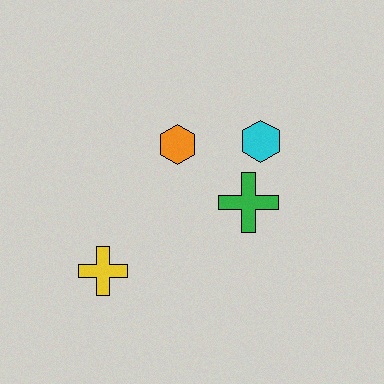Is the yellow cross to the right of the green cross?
No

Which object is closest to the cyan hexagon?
The green cross is closest to the cyan hexagon.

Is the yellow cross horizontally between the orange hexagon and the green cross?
No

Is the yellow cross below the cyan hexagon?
Yes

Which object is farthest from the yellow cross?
The cyan hexagon is farthest from the yellow cross.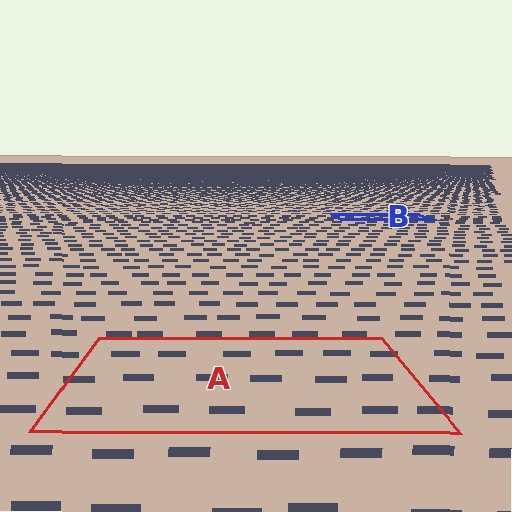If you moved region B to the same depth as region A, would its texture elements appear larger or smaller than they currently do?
They would appear larger. At a closer depth, the same texture elements are projected at a bigger on-screen size.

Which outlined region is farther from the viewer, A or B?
Region B is farther from the viewer — the texture elements inside it appear smaller and more densely packed.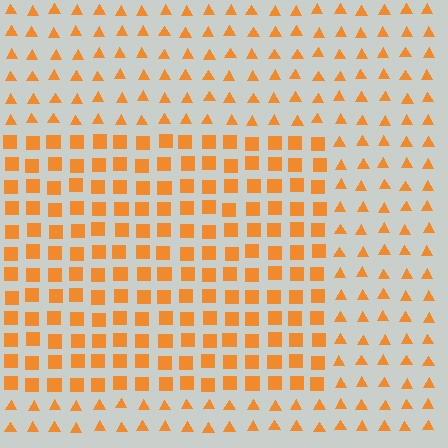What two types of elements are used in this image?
The image uses squares inside the rectangle region and triangles outside it.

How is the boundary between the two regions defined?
The boundary is defined by a change in element shape: squares inside vs. triangles outside. All elements share the same color and spacing.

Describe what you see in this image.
The image is filled with small orange elements arranged in a uniform grid. A rectangle-shaped region contains squares, while the surrounding area contains triangles. The boundary is defined purely by the change in element shape.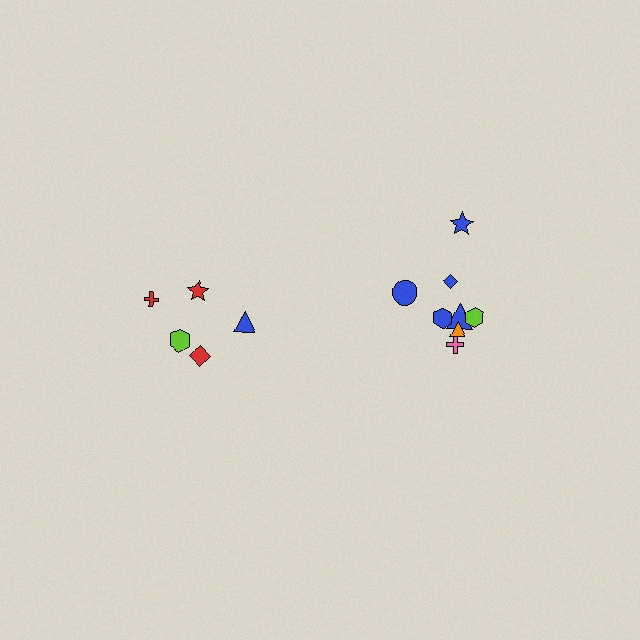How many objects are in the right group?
There are 8 objects.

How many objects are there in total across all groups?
There are 13 objects.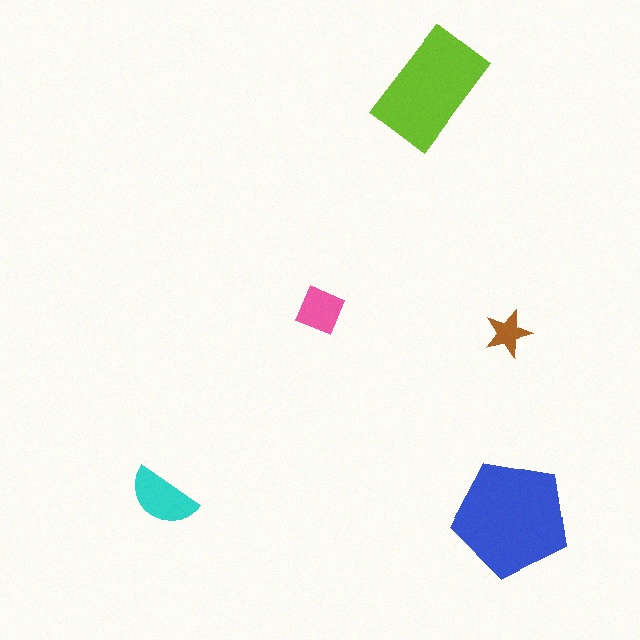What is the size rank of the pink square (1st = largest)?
4th.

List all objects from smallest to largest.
The brown star, the pink square, the cyan semicircle, the lime rectangle, the blue pentagon.